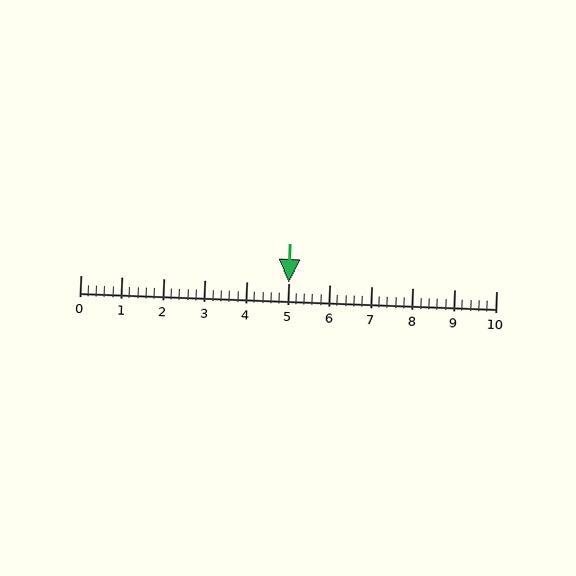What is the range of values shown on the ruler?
The ruler shows values from 0 to 10.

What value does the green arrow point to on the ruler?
The green arrow points to approximately 5.0.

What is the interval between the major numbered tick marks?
The major tick marks are spaced 1 units apart.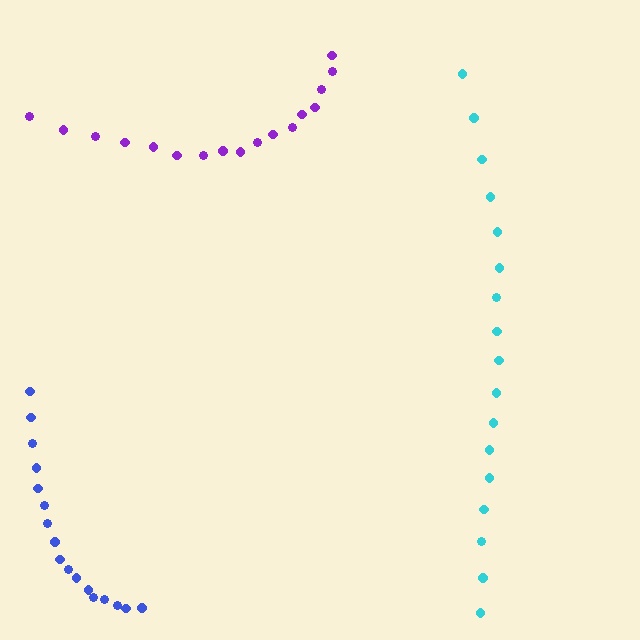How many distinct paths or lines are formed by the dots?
There are 3 distinct paths.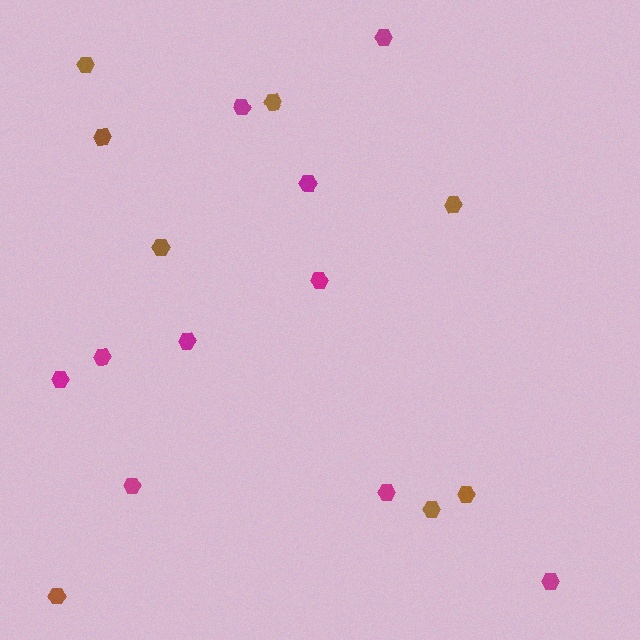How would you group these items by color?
There are 2 groups: one group of brown hexagons (8) and one group of magenta hexagons (10).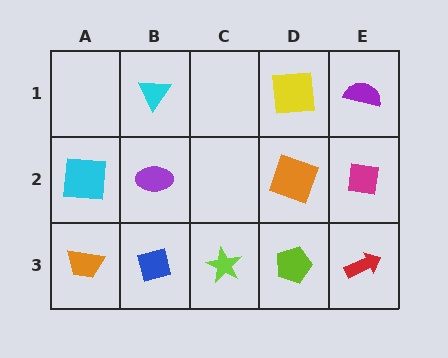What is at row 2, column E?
A magenta square.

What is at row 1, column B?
A cyan triangle.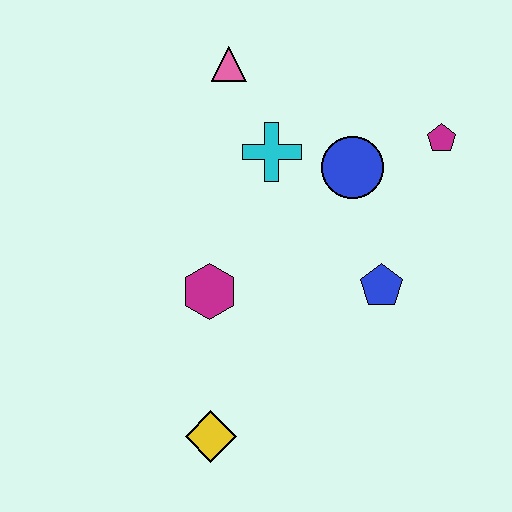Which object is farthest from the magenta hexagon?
The magenta pentagon is farthest from the magenta hexagon.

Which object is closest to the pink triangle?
The cyan cross is closest to the pink triangle.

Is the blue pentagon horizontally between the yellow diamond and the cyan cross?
No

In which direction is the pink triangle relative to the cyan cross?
The pink triangle is above the cyan cross.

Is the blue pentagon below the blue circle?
Yes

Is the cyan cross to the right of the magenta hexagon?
Yes